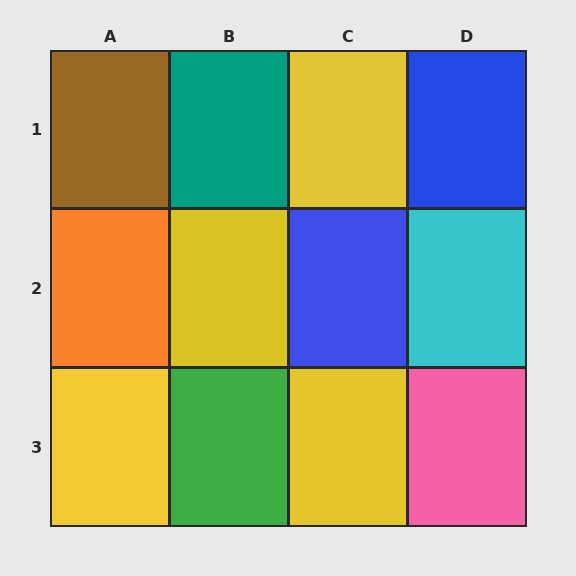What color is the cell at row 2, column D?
Cyan.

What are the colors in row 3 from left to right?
Yellow, green, yellow, pink.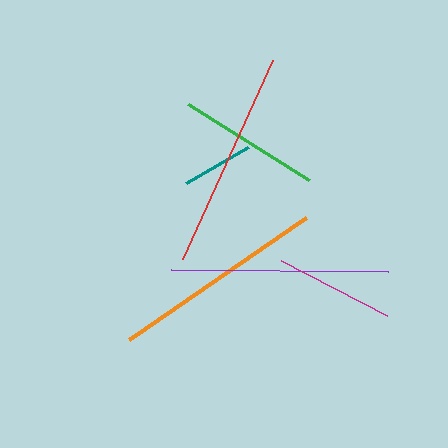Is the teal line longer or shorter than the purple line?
The purple line is longer than the teal line.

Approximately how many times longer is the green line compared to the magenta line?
The green line is approximately 1.2 times the length of the magenta line.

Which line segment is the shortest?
The teal line is the shortest at approximately 72 pixels.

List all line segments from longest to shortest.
From longest to shortest: red, purple, orange, green, magenta, teal.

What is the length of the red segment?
The red segment is approximately 218 pixels long.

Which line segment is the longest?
The red line is the longest at approximately 218 pixels.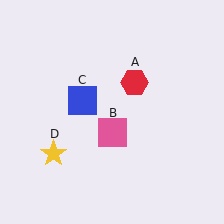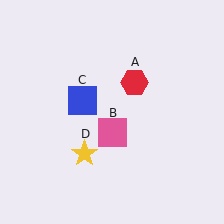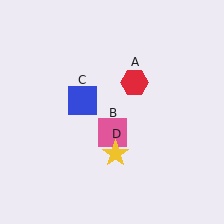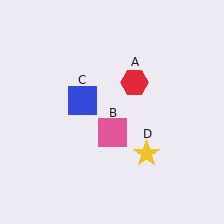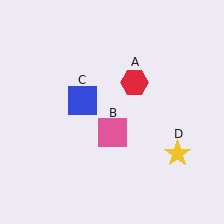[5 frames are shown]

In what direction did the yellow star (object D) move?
The yellow star (object D) moved right.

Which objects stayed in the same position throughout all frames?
Red hexagon (object A) and pink square (object B) and blue square (object C) remained stationary.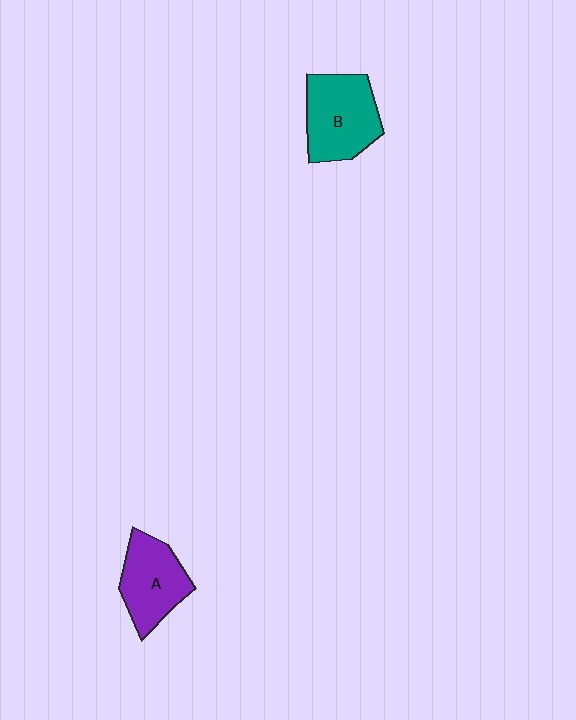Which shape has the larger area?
Shape B (teal).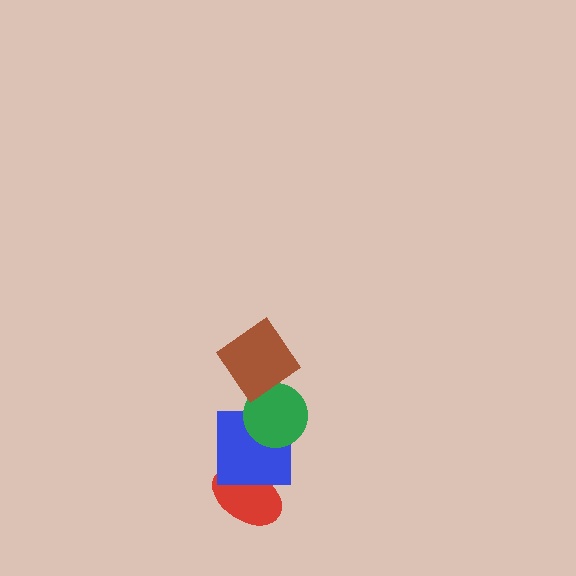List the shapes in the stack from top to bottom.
From top to bottom: the brown diamond, the green circle, the blue square, the red ellipse.